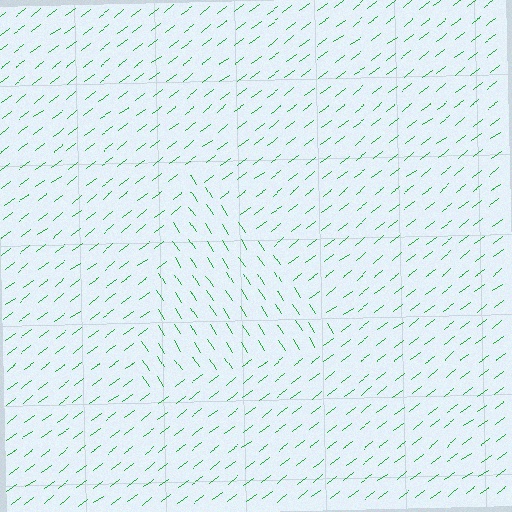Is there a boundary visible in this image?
Yes, there is a texture boundary formed by a change in line orientation.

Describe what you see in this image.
The image is filled with small green line segments. A triangle region in the image has lines oriented differently from the surrounding lines, creating a visible texture boundary.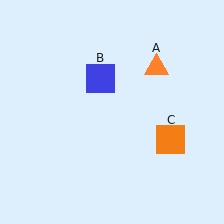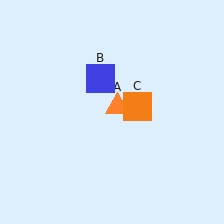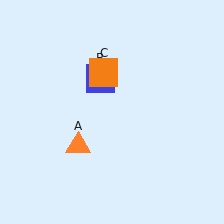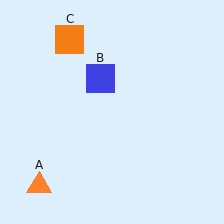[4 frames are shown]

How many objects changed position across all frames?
2 objects changed position: orange triangle (object A), orange square (object C).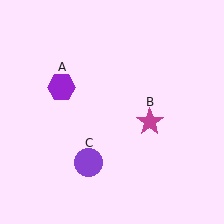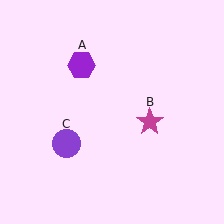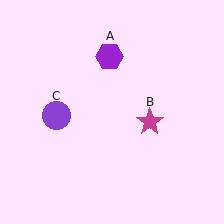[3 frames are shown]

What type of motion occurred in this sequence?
The purple hexagon (object A), purple circle (object C) rotated clockwise around the center of the scene.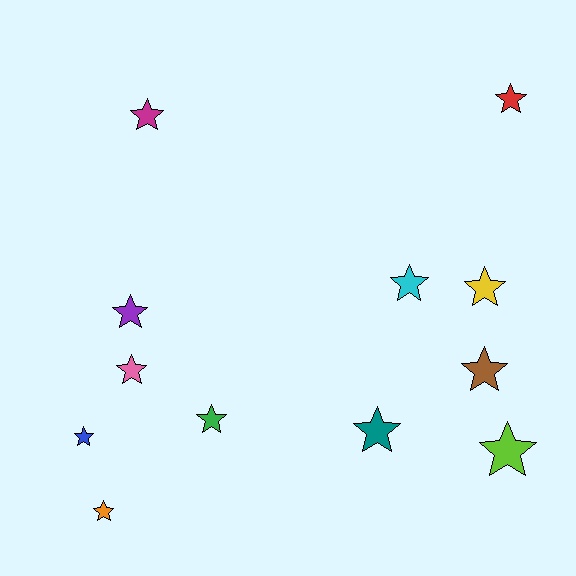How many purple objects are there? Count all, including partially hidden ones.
There is 1 purple object.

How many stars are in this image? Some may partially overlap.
There are 12 stars.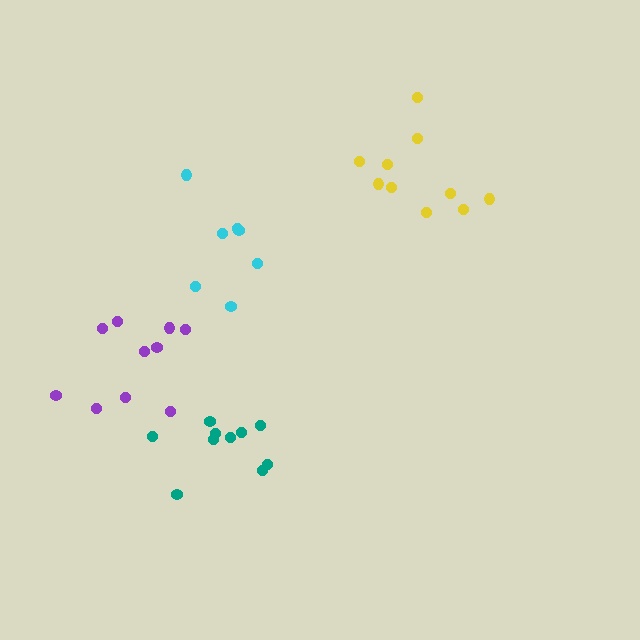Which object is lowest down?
The teal cluster is bottommost.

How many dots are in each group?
Group 1: 10 dots, Group 2: 10 dots, Group 3: 7 dots, Group 4: 10 dots (37 total).